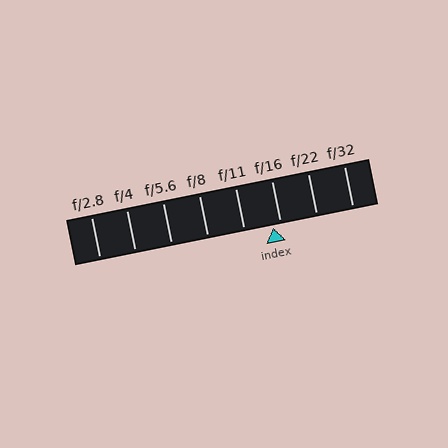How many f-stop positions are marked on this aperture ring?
There are 8 f-stop positions marked.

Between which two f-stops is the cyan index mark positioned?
The index mark is between f/11 and f/16.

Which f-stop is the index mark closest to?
The index mark is closest to f/16.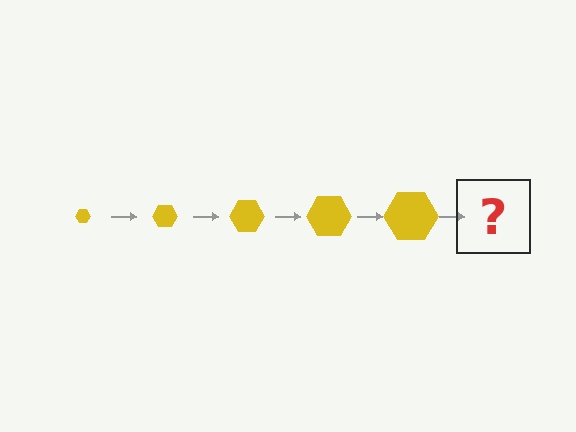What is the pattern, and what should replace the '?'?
The pattern is that the hexagon gets progressively larger each step. The '?' should be a yellow hexagon, larger than the previous one.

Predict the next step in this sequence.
The next step is a yellow hexagon, larger than the previous one.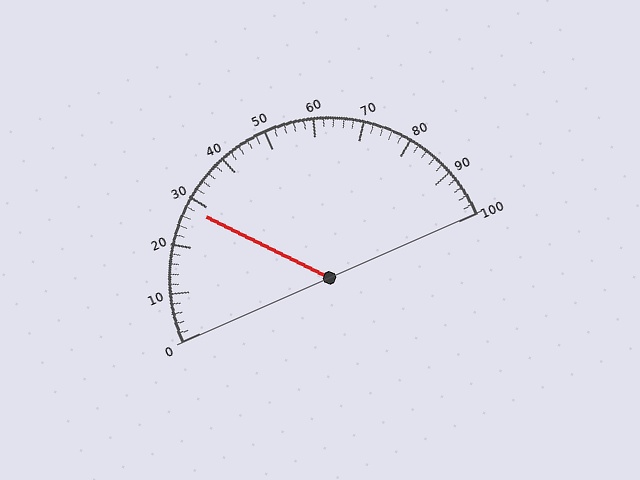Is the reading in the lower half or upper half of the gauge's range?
The reading is in the lower half of the range (0 to 100).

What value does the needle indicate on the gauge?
The needle indicates approximately 28.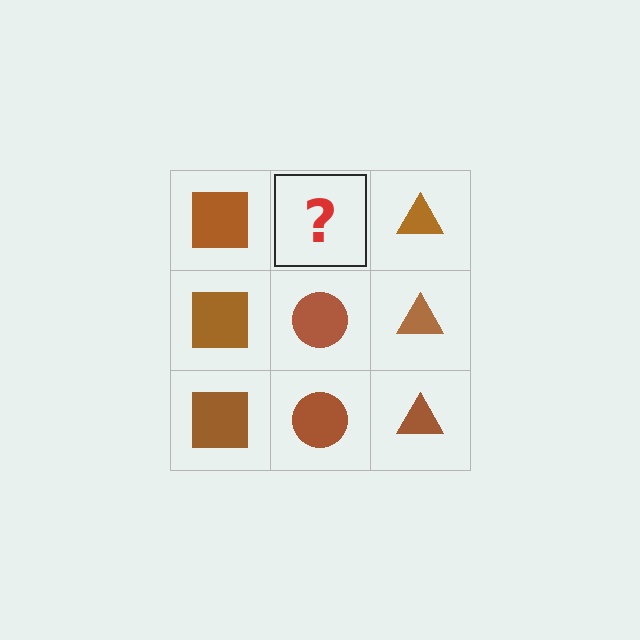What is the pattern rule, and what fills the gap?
The rule is that each column has a consistent shape. The gap should be filled with a brown circle.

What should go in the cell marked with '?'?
The missing cell should contain a brown circle.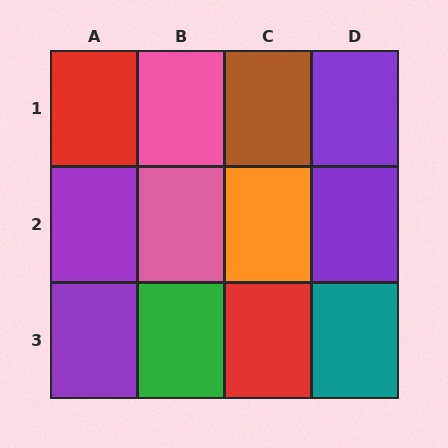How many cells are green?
1 cell is green.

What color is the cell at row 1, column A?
Red.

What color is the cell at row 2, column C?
Orange.